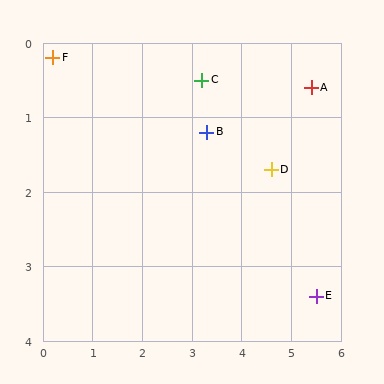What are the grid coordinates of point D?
Point D is at approximately (4.6, 1.7).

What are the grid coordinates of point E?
Point E is at approximately (5.5, 3.4).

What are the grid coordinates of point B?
Point B is at approximately (3.3, 1.2).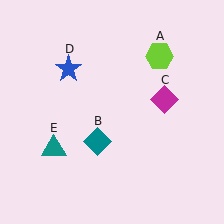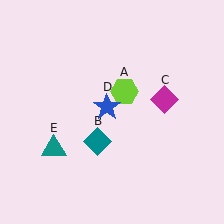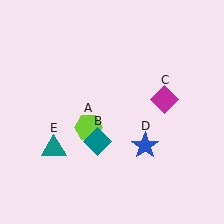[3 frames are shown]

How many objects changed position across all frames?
2 objects changed position: lime hexagon (object A), blue star (object D).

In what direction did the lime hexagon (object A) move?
The lime hexagon (object A) moved down and to the left.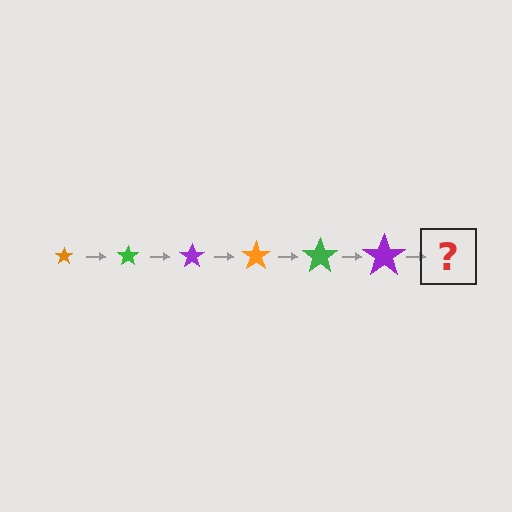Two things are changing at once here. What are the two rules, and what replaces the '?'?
The two rules are that the star grows larger each step and the color cycles through orange, green, and purple. The '?' should be an orange star, larger than the previous one.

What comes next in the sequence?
The next element should be an orange star, larger than the previous one.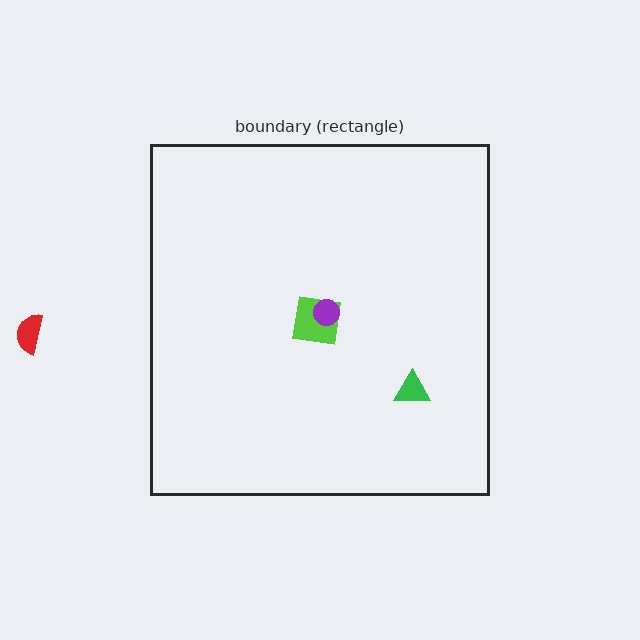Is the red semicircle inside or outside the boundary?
Outside.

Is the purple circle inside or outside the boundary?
Inside.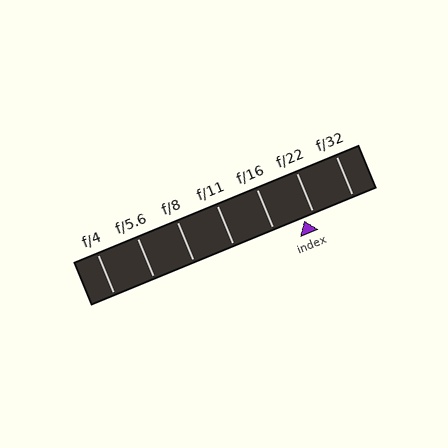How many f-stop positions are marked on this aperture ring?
There are 7 f-stop positions marked.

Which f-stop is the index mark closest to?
The index mark is closest to f/22.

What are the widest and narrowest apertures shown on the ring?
The widest aperture shown is f/4 and the narrowest is f/32.